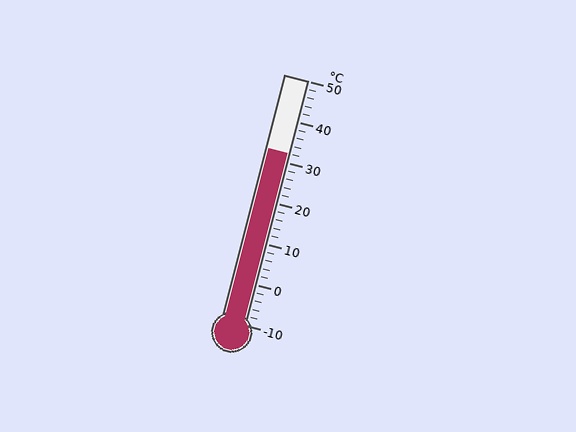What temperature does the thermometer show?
The thermometer shows approximately 32°C.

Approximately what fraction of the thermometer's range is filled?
The thermometer is filled to approximately 70% of its range.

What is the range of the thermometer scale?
The thermometer scale ranges from -10°C to 50°C.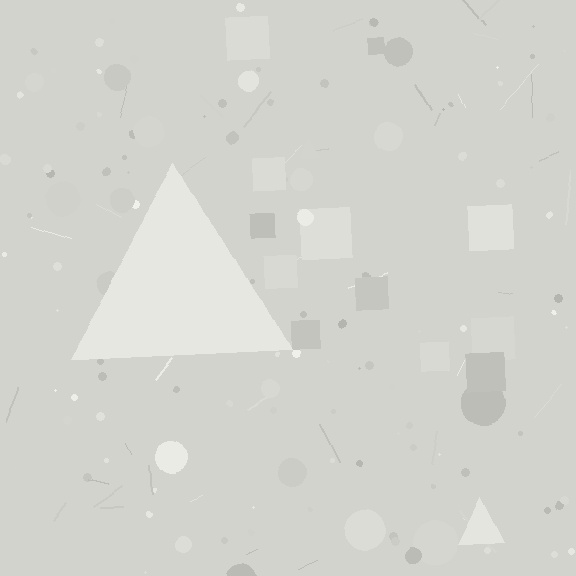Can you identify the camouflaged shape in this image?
The camouflaged shape is a triangle.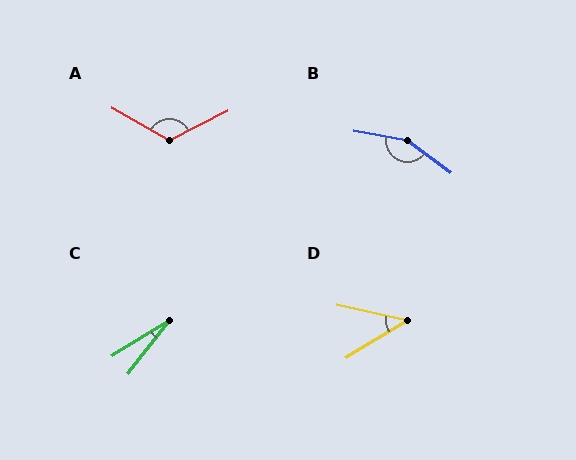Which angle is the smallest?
C, at approximately 21 degrees.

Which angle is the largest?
B, at approximately 153 degrees.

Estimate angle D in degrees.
Approximately 43 degrees.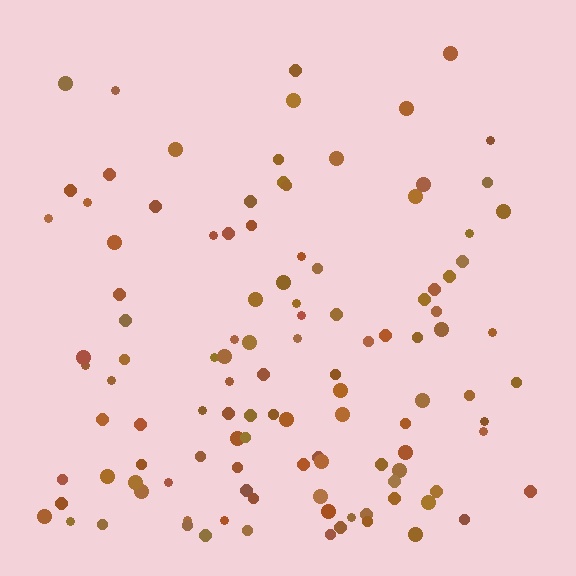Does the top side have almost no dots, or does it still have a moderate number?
Still a moderate number, just noticeably fewer than the bottom.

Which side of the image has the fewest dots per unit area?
The top.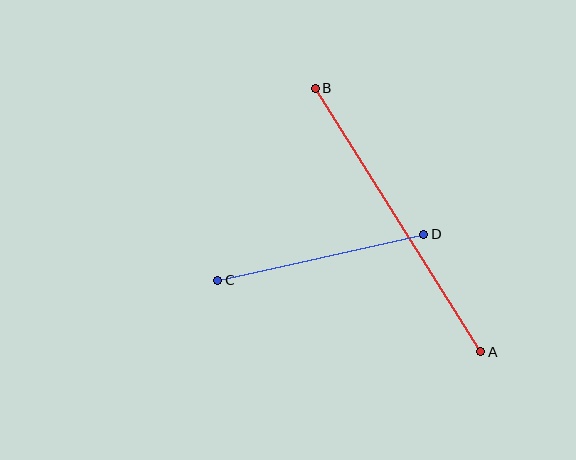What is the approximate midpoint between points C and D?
The midpoint is at approximately (321, 257) pixels.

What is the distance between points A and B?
The distance is approximately 311 pixels.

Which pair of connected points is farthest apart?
Points A and B are farthest apart.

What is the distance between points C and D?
The distance is approximately 211 pixels.